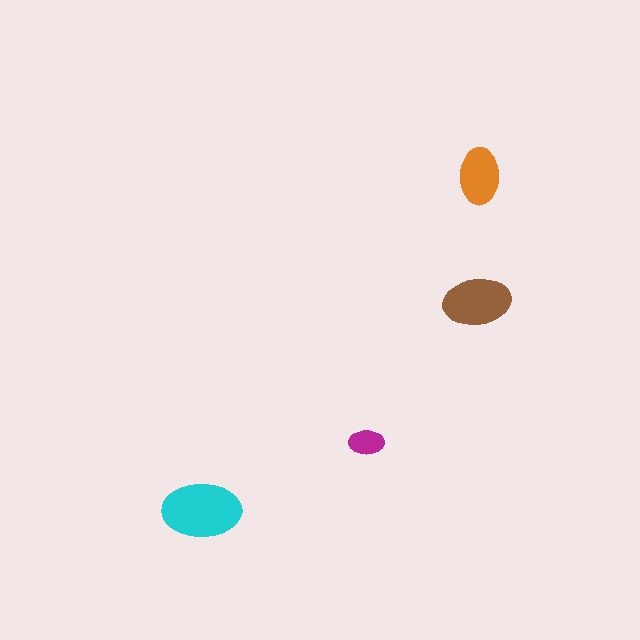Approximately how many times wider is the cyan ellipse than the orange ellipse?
About 1.5 times wider.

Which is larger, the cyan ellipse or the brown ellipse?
The cyan one.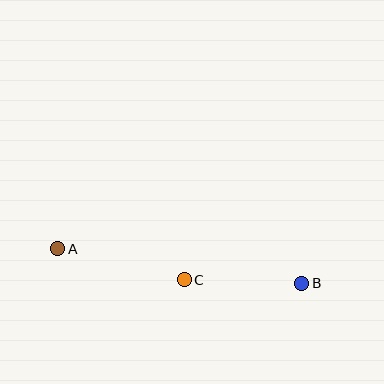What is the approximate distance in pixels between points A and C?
The distance between A and C is approximately 130 pixels.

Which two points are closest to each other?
Points B and C are closest to each other.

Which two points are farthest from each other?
Points A and B are farthest from each other.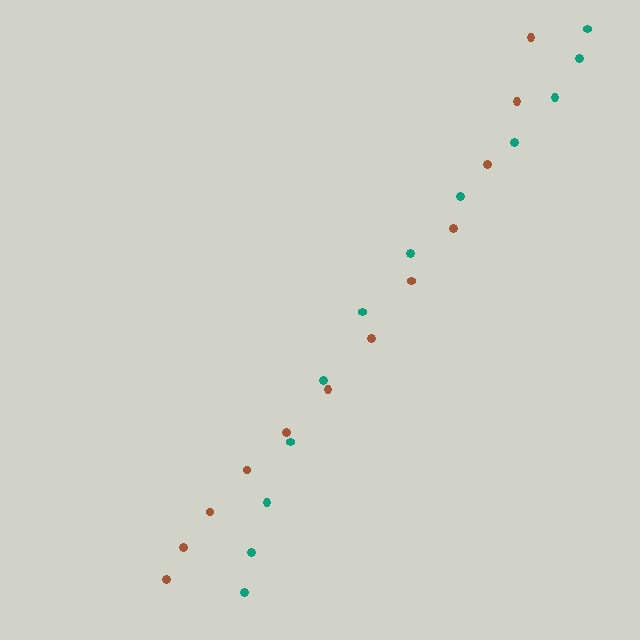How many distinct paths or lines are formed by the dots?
There are 2 distinct paths.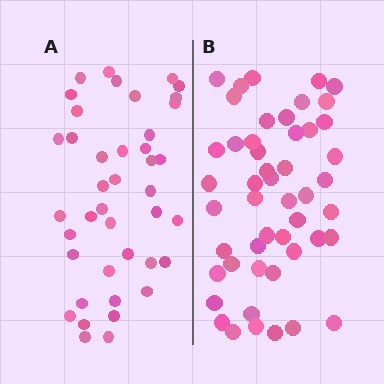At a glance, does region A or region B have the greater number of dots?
Region B (the right region) has more dots.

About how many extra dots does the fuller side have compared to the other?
Region B has roughly 8 or so more dots than region A.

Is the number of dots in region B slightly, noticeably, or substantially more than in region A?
Region B has only slightly more — the two regions are fairly close. The ratio is roughly 1.2 to 1.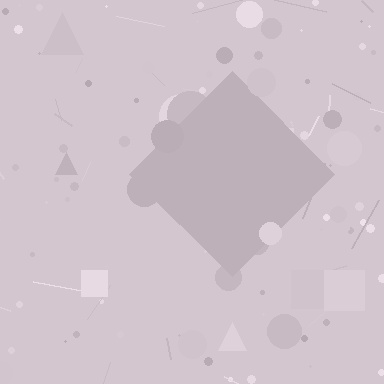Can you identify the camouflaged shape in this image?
The camouflaged shape is a diamond.